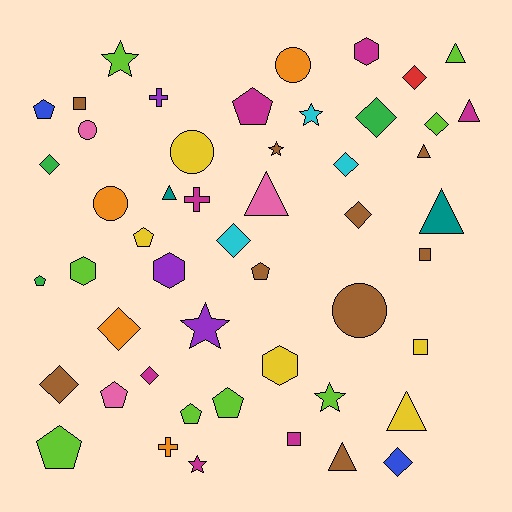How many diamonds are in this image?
There are 11 diamonds.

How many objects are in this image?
There are 50 objects.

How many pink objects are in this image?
There are 3 pink objects.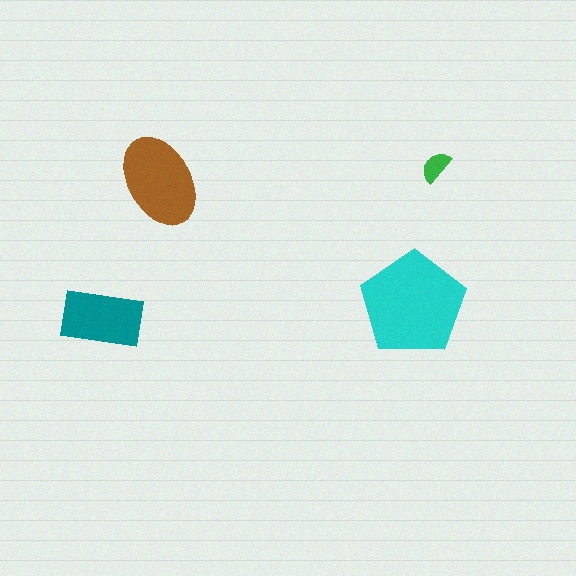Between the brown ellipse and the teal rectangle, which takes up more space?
The brown ellipse.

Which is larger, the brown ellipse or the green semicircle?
The brown ellipse.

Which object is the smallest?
The green semicircle.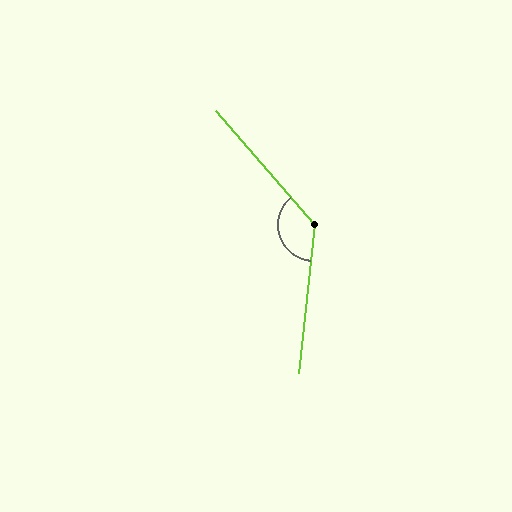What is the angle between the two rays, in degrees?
Approximately 133 degrees.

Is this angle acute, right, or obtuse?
It is obtuse.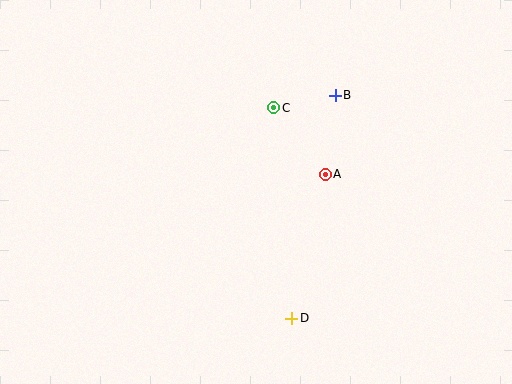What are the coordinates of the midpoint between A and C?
The midpoint between A and C is at (300, 141).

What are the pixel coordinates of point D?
Point D is at (292, 318).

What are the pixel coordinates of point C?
Point C is at (274, 108).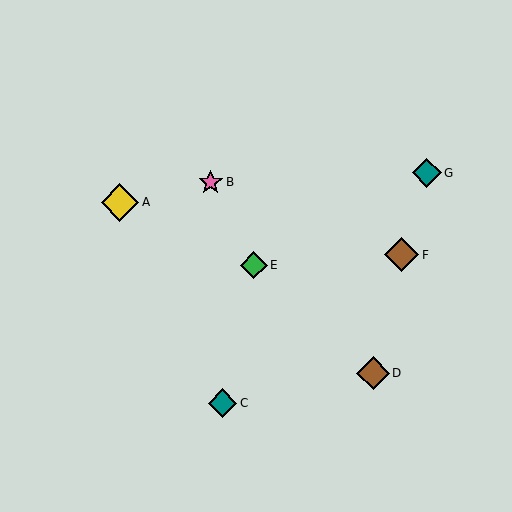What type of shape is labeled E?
Shape E is a green diamond.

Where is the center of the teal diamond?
The center of the teal diamond is at (427, 173).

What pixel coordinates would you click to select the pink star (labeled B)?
Click at (211, 182) to select the pink star B.